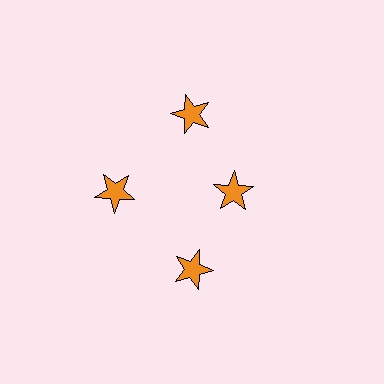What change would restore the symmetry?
The symmetry would be restored by moving it outward, back onto the ring so that all 4 stars sit at equal angles and equal distance from the center.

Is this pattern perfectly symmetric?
No. The 4 orange stars are arranged in a ring, but one element near the 3 o'clock position is pulled inward toward the center, breaking the 4-fold rotational symmetry.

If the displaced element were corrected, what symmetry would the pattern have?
It would have 4-fold rotational symmetry — the pattern would map onto itself every 90 degrees.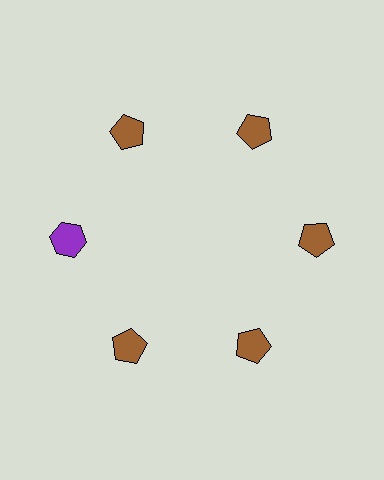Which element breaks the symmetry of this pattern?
The purple hexagon at roughly the 9 o'clock position breaks the symmetry. All other shapes are brown pentagons.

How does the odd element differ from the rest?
It differs in both color (purple instead of brown) and shape (hexagon instead of pentagon).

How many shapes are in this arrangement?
There are 6 shapes arranged in a ring pattern.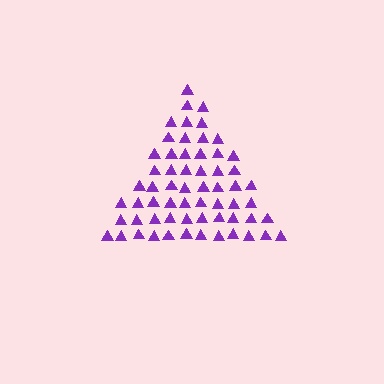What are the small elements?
The small elements are triangles.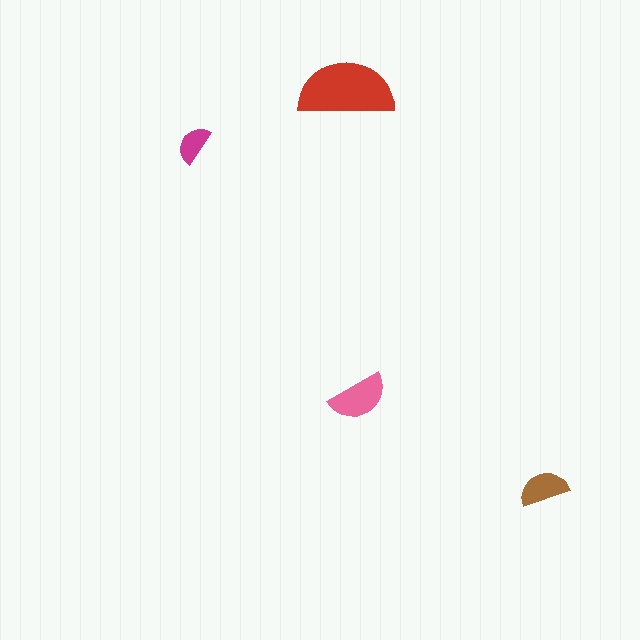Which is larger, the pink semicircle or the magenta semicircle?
The pink one.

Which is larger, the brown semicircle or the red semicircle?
The red one.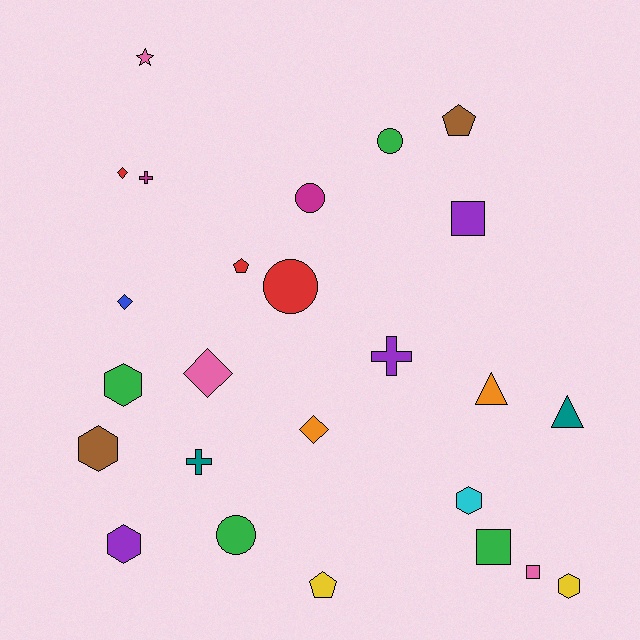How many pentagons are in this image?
There are 3 pentagons.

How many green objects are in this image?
There are 4 green objects.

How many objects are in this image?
There are 25 objects.